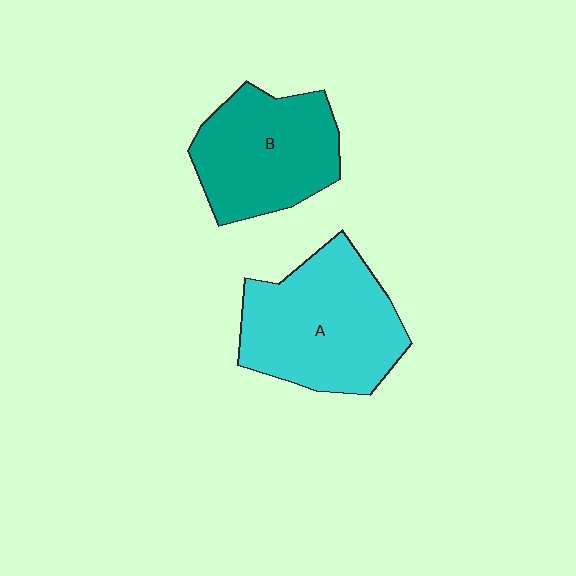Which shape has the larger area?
Shape A (cyan).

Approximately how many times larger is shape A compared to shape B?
Approximately 1.2 times.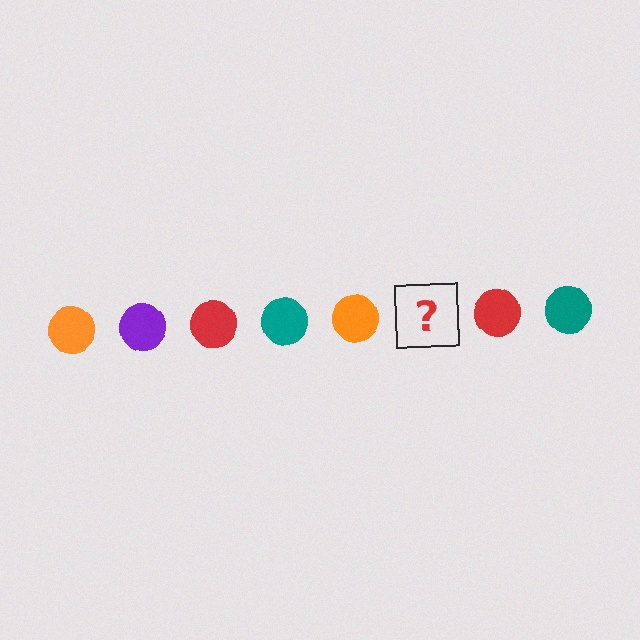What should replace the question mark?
The question mark should be replaced with a purple circle.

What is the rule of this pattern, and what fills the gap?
The rule is that the pattern cycles through orange, purple, red, teal circles. The gap should be filled with a purple circle.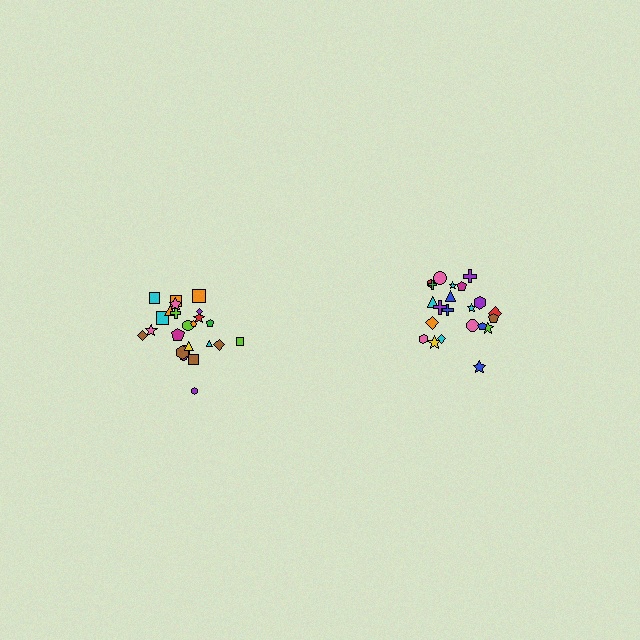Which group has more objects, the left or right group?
The left group.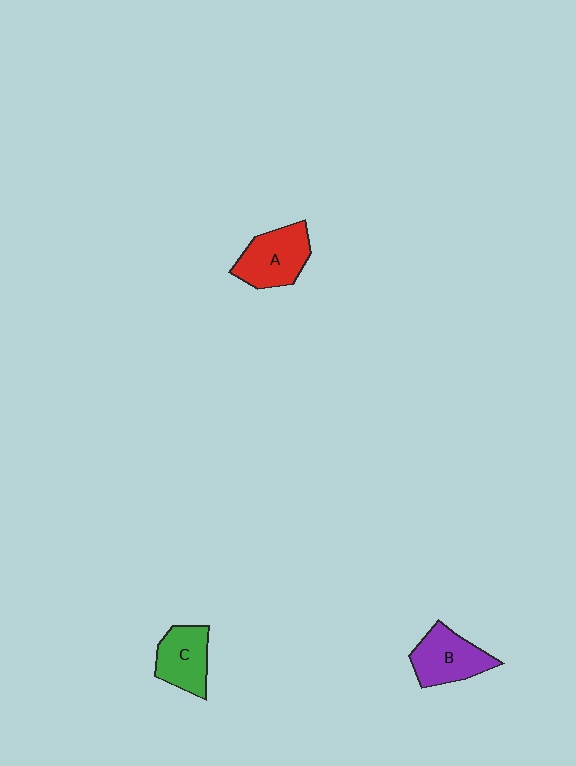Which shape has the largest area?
Shape A (red).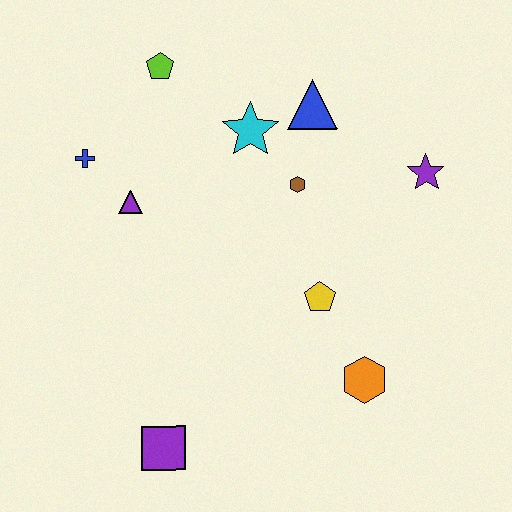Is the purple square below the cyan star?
Yes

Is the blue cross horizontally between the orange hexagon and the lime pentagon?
No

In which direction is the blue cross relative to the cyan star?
The blue cross is to the left of the cyan star.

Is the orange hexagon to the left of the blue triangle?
No